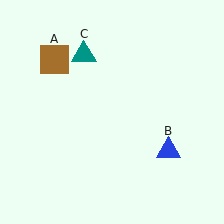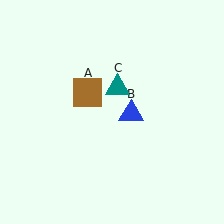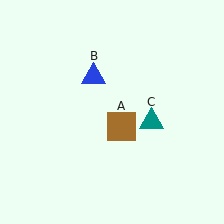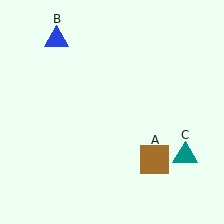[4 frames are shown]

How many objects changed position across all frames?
3 objects changed position: brown square (object A), blue triangle (object B), teal triangle (object C).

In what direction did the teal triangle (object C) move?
The teal triangle (object C) moved down and to the right.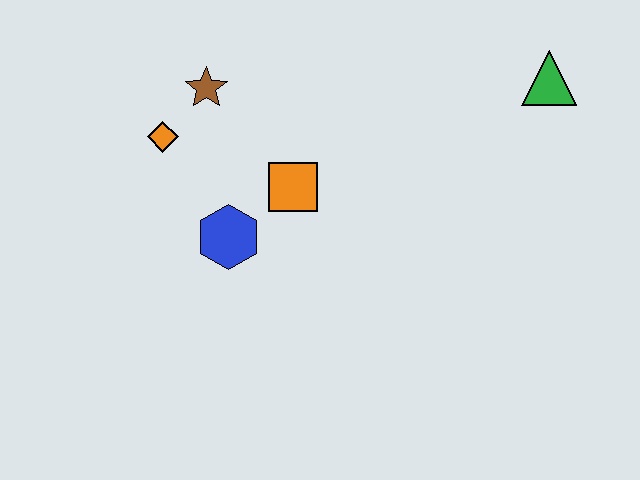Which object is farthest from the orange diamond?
The green triangle is farthest from the orange diamond.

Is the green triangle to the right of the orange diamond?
Yes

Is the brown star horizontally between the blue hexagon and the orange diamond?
Yes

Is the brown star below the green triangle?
Yes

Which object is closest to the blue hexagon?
The orange square is closest to the blue hexagon.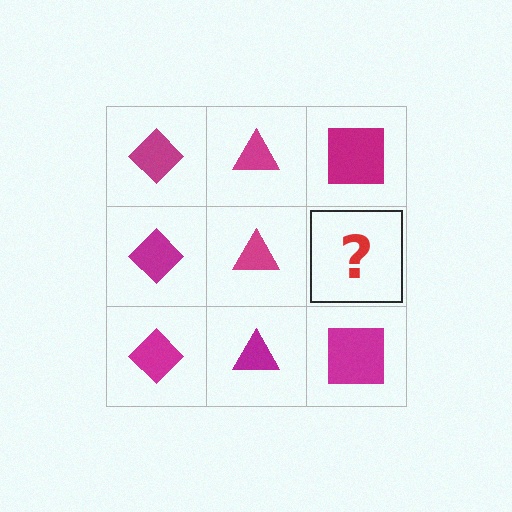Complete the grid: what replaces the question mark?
The question mark should be replaced with a magenta square.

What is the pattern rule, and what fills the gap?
The rule is that each column has a consistent shape. The gap should be filled with a magenta square.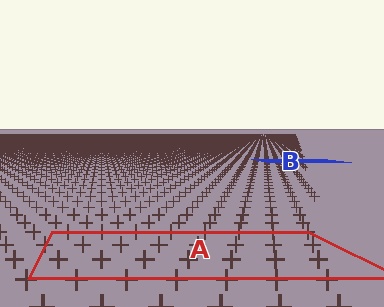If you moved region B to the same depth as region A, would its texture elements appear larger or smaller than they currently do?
They would appear larger. At a closer depth, the same texture elements are projected at a bigger on-screen size.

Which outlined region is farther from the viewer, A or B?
Region B is farther from the viewer — the texture elements inside it appear smaller and more densely packed.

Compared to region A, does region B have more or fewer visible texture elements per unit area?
Region B has more texture elements per unit area — they are packed more densely because it is farther away.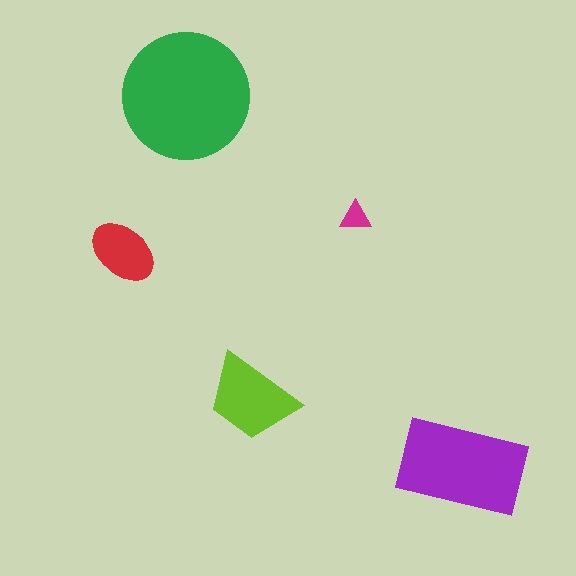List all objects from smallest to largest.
The magenta triangle, the red ellipse, the lime trapezoid, the purple rectangle, the green circle.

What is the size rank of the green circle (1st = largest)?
1st.